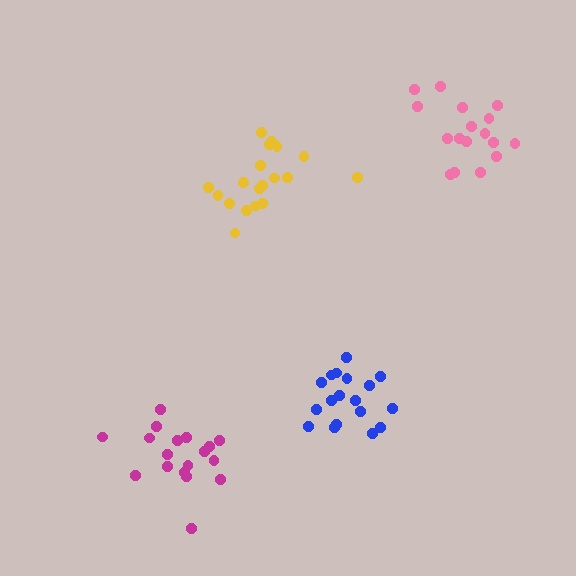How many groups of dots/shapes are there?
There are 4 groups.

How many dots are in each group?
Group 1: 18 dots, Group 2: 18 dots, Group 3: 17 dots, Group 4: 19 dots (72 total).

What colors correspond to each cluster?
The clusters are colored: blue, magenta, pink, yellow.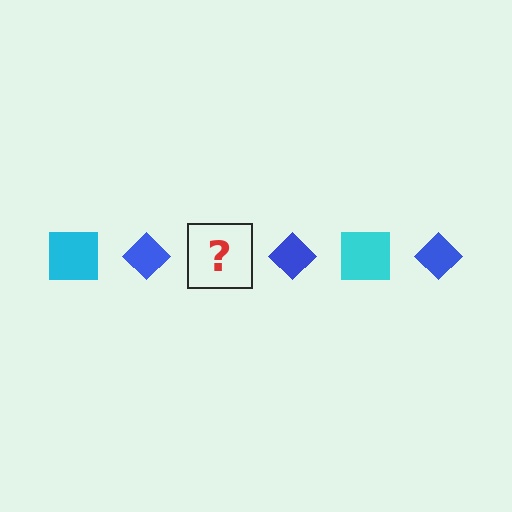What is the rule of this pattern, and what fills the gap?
The rule is that the pattern alternates between cyan square and blue diamond. The gap should be filled with a cyan square.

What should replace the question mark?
The question mark should be replaced with a cyan square.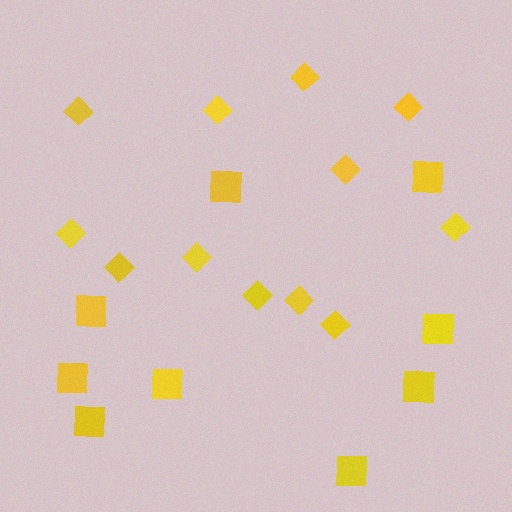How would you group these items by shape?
There are 2 groups: one group of diamonds (12) and one group of squares (9).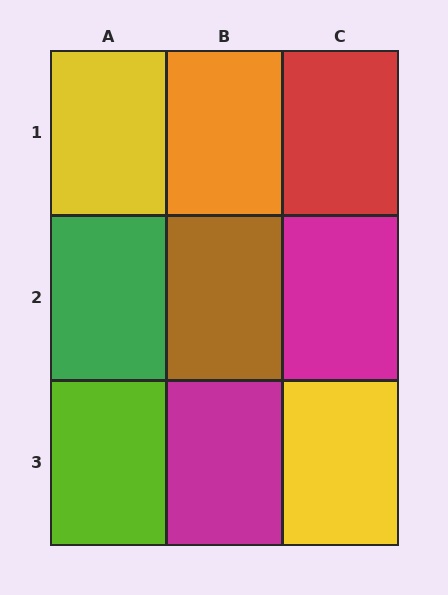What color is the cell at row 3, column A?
Lime.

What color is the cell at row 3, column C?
Yellow.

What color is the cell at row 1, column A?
Yellow.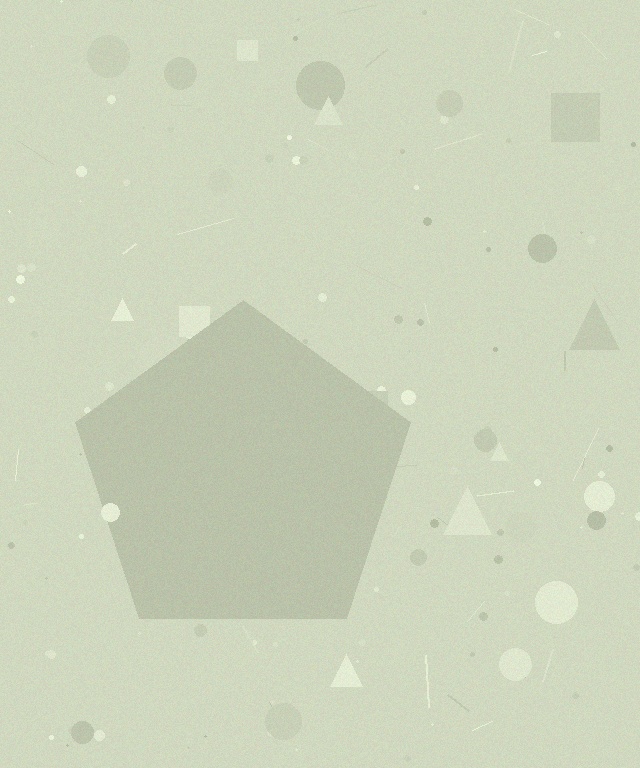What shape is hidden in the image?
A pentagon is hidden in the image.